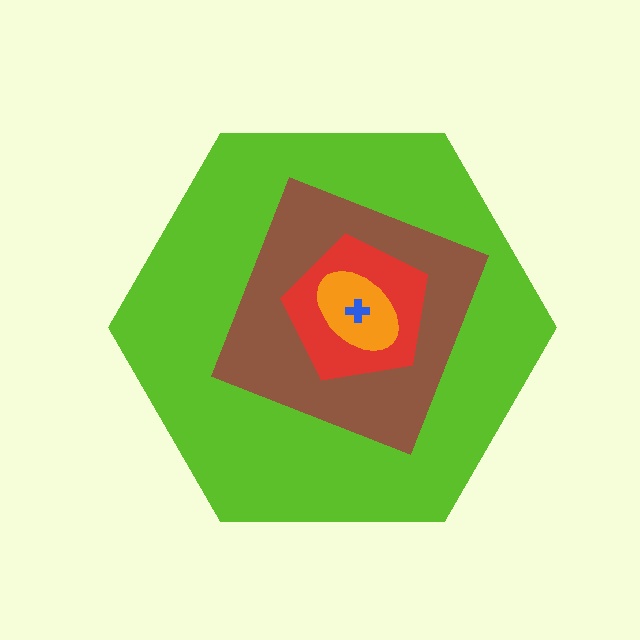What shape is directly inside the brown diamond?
The red pentagon.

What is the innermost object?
The blue cross.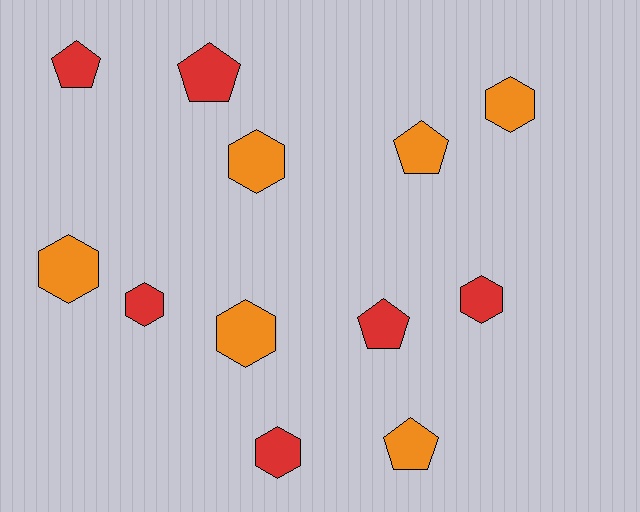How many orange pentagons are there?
There are 2 orange pentagons.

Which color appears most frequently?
Orange, with 6 objects.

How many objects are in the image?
There are 12 objects.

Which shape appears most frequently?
Hexagon, with 7 objects.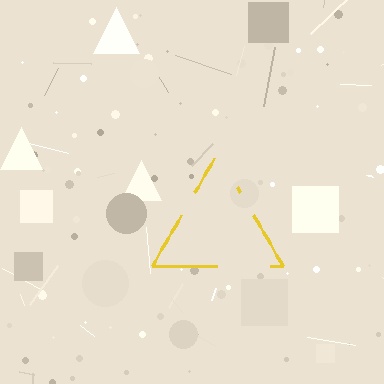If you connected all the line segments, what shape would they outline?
They would outline a triangle.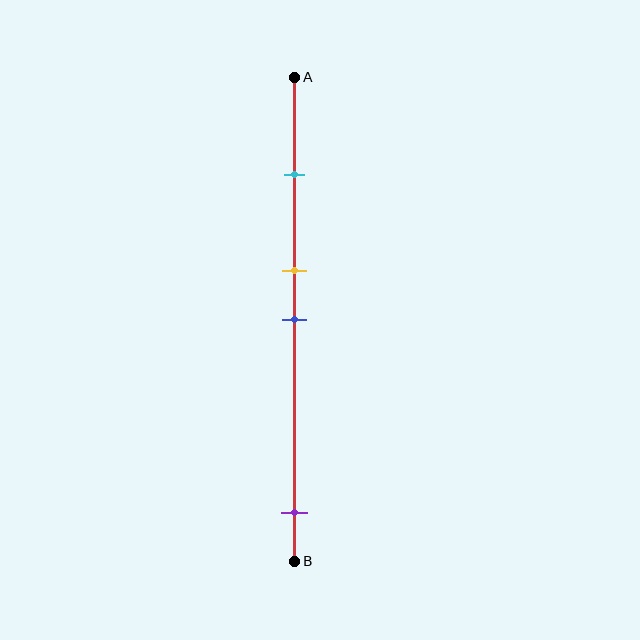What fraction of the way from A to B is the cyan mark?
The cyan mark is approximately 20% (0.2) of the way from A to B.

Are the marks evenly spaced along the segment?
No, the marks are not evenly spaced.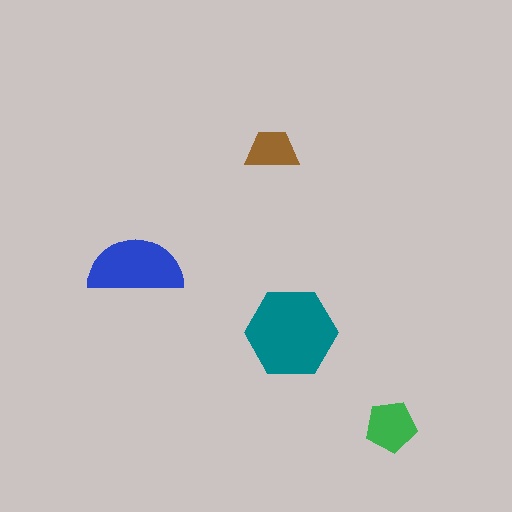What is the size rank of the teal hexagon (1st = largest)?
1st.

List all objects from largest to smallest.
The teal hexagon, the blue semicircle, the green pentagon, the brown trapezoid.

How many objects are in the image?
There are 4 objects in the image.